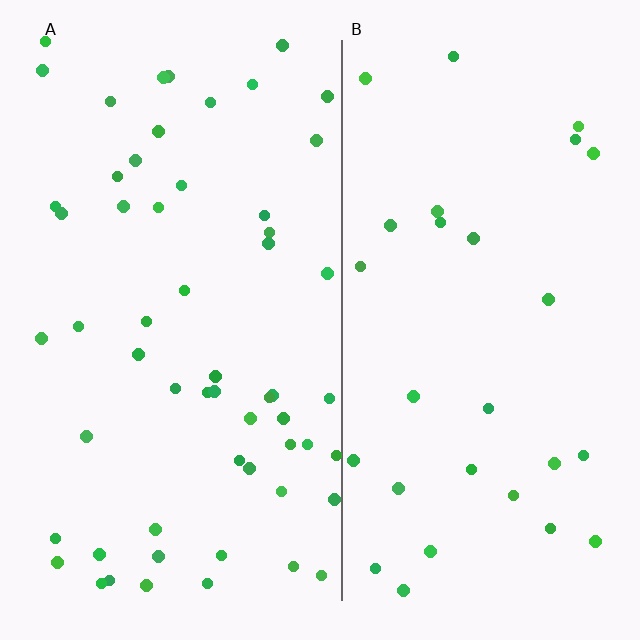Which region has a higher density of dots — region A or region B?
A (the left).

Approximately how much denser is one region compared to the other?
Approximately 2.0× — region A over region B.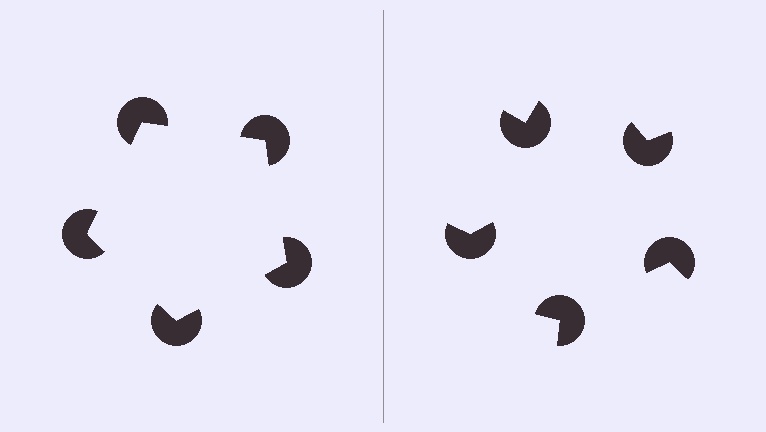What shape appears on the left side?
An illusory pentagon.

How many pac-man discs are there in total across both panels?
10 — 5 on each side.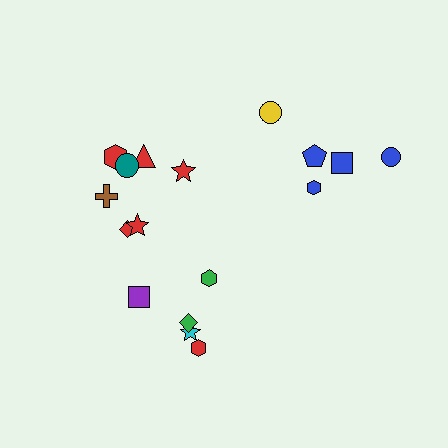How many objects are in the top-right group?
There are 5 objects.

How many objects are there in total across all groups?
There are 17 objects.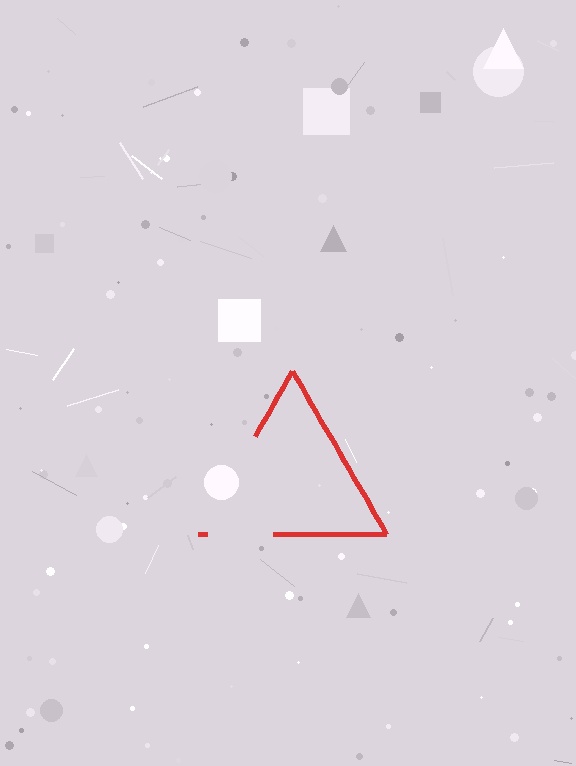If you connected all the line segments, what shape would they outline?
They would outline a triangle.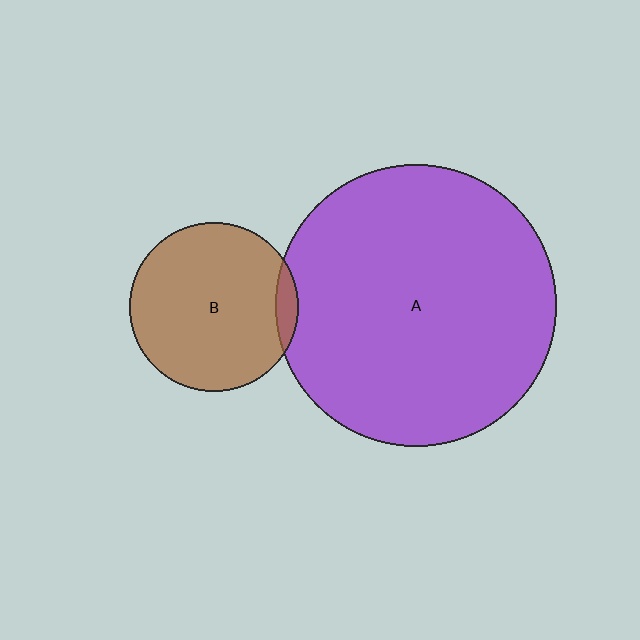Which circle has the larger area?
Circle A (purple).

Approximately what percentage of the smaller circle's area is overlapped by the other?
Approximately 5%.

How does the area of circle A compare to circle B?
Approximately 2.8 times.